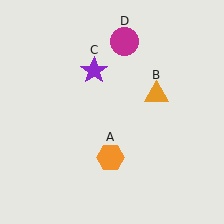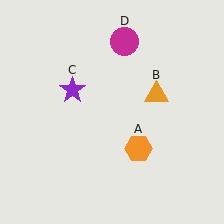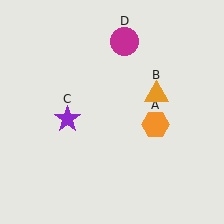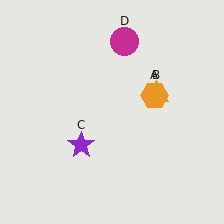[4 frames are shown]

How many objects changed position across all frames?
2 objects changed position: orange hexagon (object A), purple star (object C).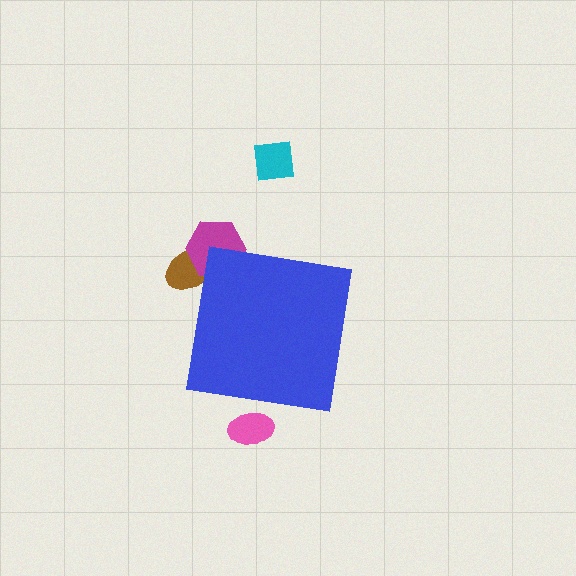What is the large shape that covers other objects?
A blue square.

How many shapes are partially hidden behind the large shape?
3 shapes are partially hidden.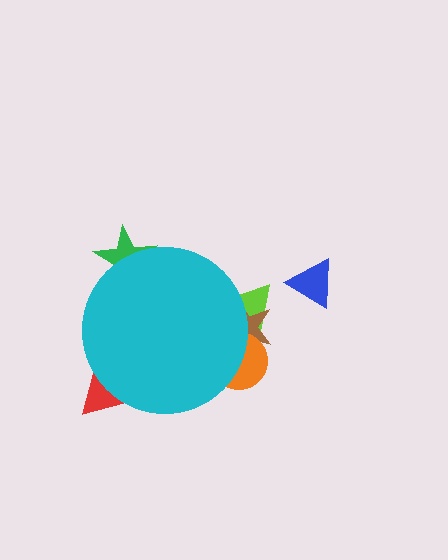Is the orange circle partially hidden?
Yes, the orange circle is partially hidden behind the cyan circle.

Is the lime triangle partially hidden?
Yes, the lime triangle is partially hidden behind the cyan circle.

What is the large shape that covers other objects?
A cyan circle.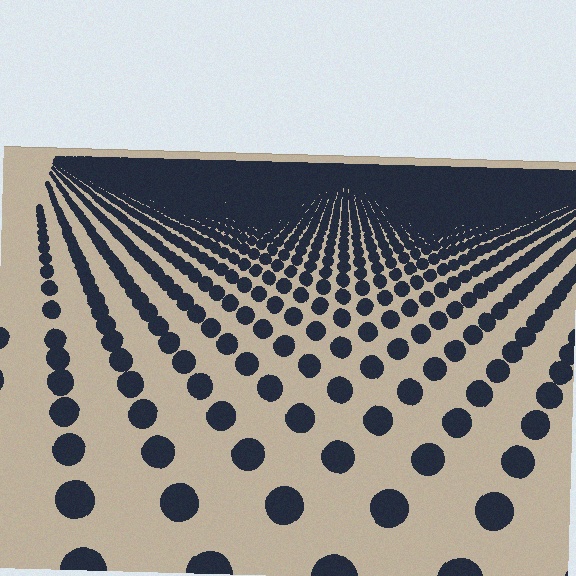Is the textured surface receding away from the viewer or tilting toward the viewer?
The surface is receding away from the viewer. Texture elements get smaller and denser toward the top.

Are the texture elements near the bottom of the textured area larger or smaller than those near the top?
Larger. Near the bottom, elements are closer to the viewer and appear at a bigger on-screen size.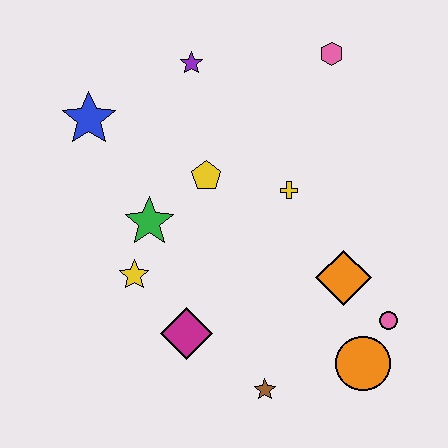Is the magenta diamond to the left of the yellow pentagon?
Yes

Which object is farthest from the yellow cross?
The blue star is farthest from the yellow cross.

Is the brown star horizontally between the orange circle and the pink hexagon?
No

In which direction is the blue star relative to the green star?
The blue star is above the green star.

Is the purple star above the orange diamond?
Yes